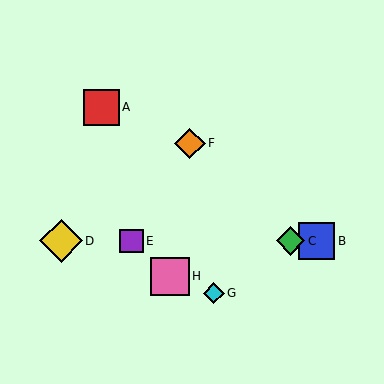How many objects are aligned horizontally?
4 objects (B, C, D, E) are aligned horizontally.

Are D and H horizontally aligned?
No, D is at y≈241 and H is at y≈276.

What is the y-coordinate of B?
Object B is at y≈241.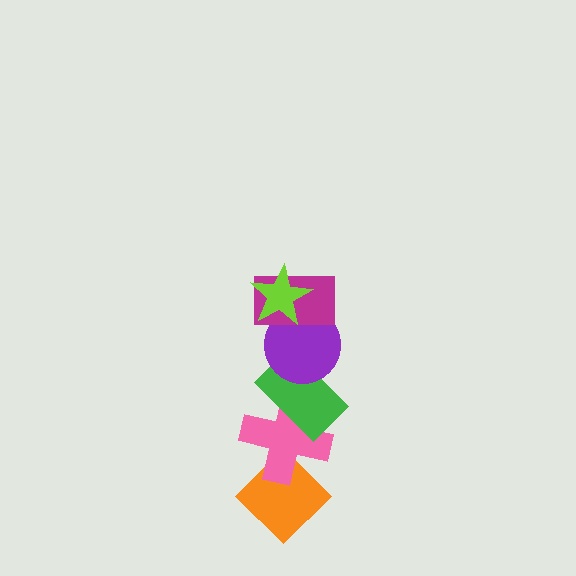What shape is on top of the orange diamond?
The pink cross is on top of the orange diamond.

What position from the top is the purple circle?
The purple circle is 3rd from the top.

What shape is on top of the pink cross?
The green rectangle is on top of the pink cross.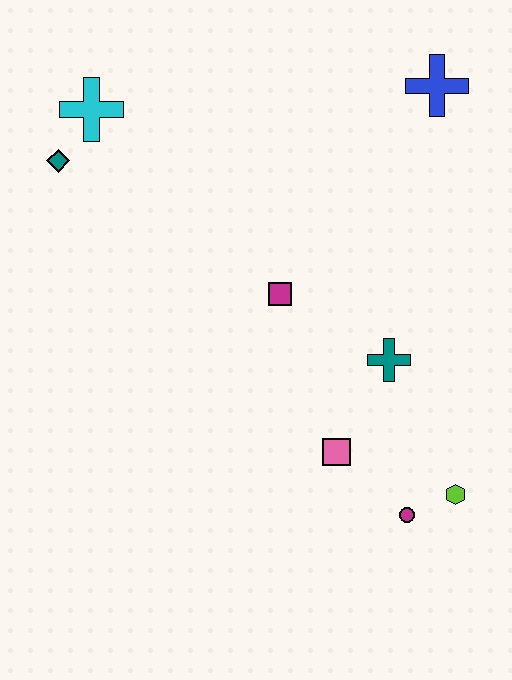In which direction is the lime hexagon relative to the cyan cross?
The lime hexagon is below the cyan cross.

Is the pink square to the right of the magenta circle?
No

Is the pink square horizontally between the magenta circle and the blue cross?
No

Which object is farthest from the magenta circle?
The cyan cross is farthest from the magenta circle.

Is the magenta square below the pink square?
No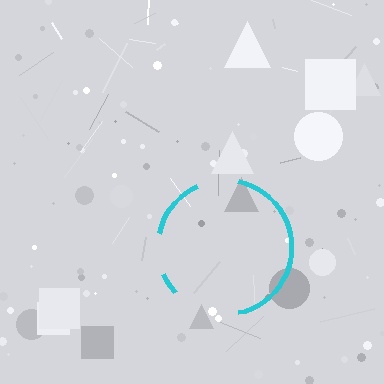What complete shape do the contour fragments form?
The contour fragments form a circle.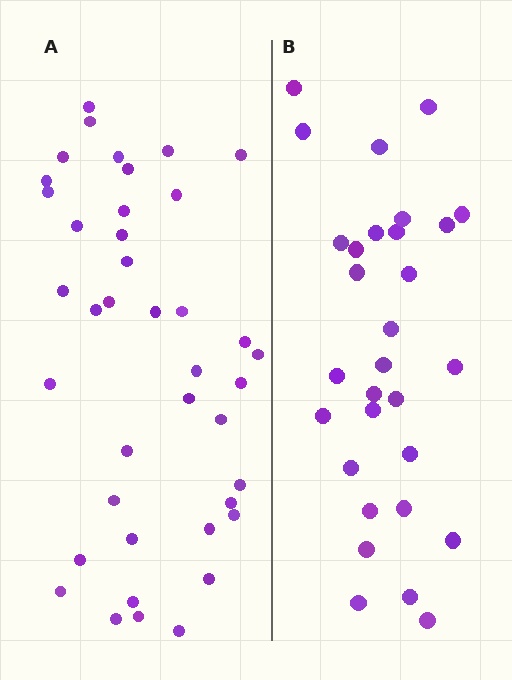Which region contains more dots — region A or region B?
Region A (the left region) has more dots.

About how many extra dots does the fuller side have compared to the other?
Region A has roughly 10 or so more dots than region B.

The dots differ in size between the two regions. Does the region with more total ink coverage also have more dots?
No. Region B has more total ink coverage because its dots are larger, but region A actually contains more individual dots. Total area can be misleading — the number of items is what matters here.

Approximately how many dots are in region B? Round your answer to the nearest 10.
About 30 dots.